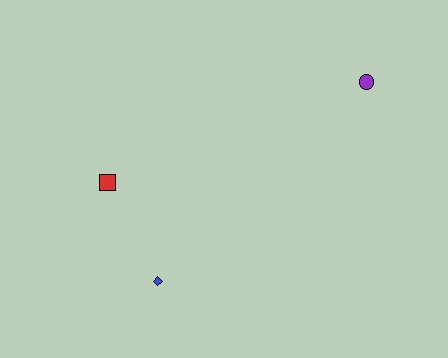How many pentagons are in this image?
There are no pentagons.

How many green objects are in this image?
There are no green objects.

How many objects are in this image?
There are 3 objects.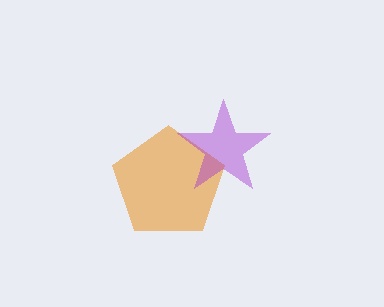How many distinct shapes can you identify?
There are 2 distinct shapes: an orange pentagon, a purple star.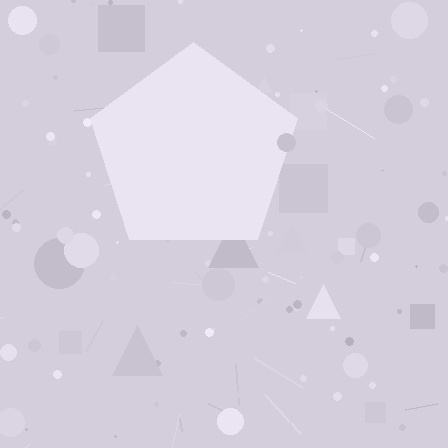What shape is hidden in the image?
A pentagon is hidden in the image.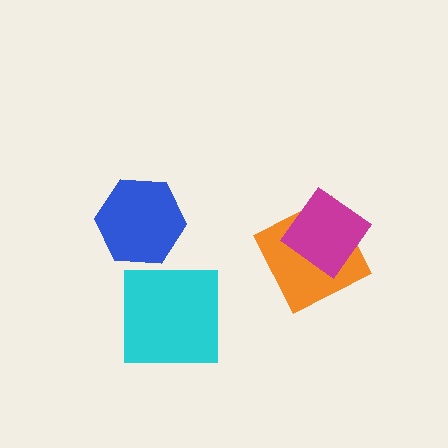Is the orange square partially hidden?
Yes, it is partially covered by another shape.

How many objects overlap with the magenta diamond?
1 object overlaps with the magenta diamond.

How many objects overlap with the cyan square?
0 objects overlap with the cyan square.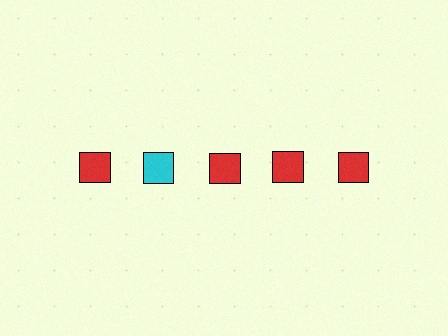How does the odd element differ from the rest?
It has a different color: cyan instead of red.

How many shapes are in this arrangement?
There are 5 shapes arranged in a grid pattern.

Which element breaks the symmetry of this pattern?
The cyan square in the top row, second from left column breaks the symmetry. All other shapes are red squares.